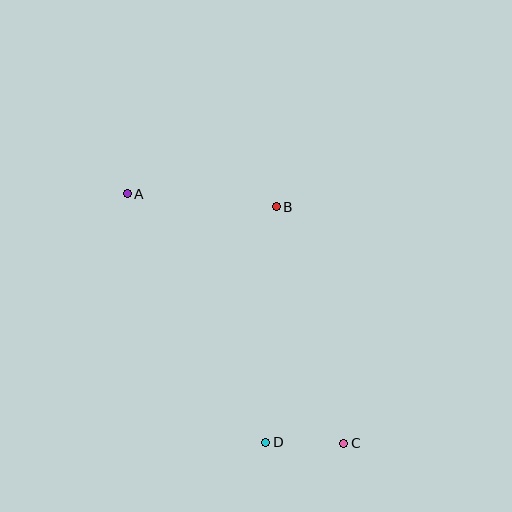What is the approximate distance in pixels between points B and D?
The distance between B and D is approximately 236 pixels.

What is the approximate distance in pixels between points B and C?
The distance between B and C is approximately 246 pixels.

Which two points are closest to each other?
Points C and D are closest to each other.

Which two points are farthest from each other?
Points A and C are farthest from each other.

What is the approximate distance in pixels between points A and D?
The distance between A and D is approximately 285 pixels.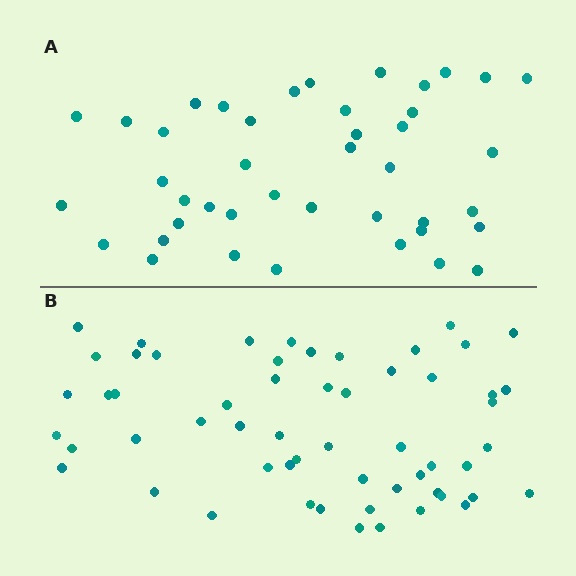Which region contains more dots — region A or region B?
Region B (the bottom region) has more dots.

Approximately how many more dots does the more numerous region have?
Region B has approximately 15 more dots than region A.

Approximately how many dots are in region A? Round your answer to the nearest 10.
About 40 dots. (The exact count is 42, which rounds to 40.)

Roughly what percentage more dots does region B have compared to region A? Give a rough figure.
About 35% more.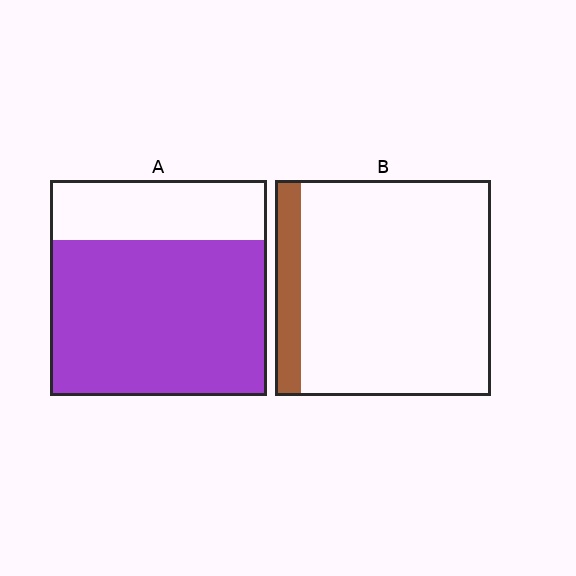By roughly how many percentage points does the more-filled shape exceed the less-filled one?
By roughly 60 percentage points (A over B).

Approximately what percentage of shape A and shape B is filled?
A is approximately 70% and B is approximately 10%.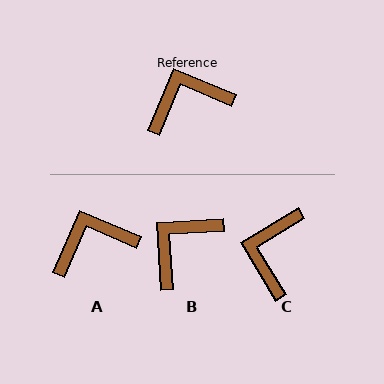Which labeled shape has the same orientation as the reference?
A.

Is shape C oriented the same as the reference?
No, it is off by about 54 degrees.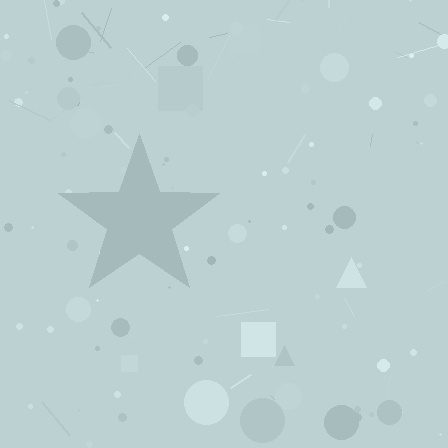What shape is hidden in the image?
A star is hidden in the image.